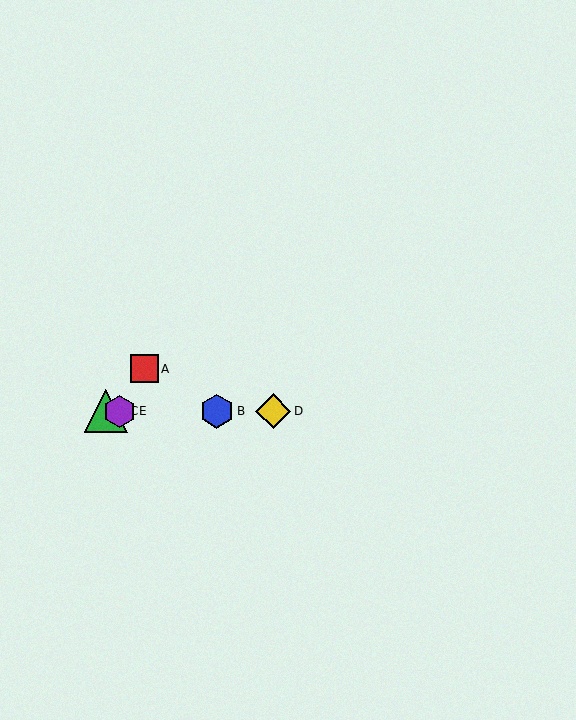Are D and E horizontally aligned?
Yes, both are at y≈411.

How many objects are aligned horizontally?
4 objects (B, C, D, E) are aligned horizontally.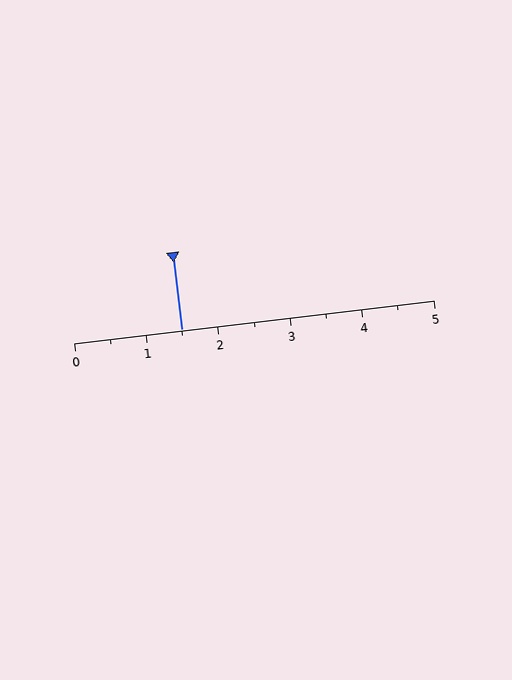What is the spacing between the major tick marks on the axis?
The major ticks are spaced 1 apart.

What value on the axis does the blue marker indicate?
The marker indicates approximately 1.5.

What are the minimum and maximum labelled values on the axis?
The axis runs from 0 to 5.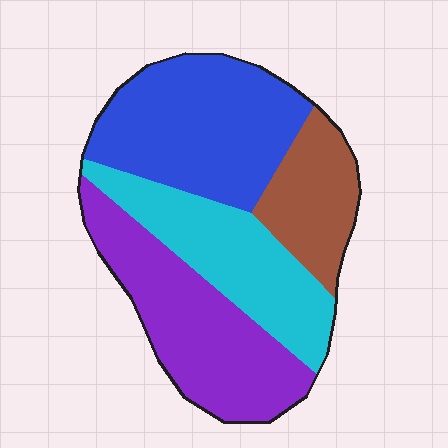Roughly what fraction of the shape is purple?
Purple covers 29% of the shape.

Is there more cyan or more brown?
Cyan.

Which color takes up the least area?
Brown, at roughly 15%.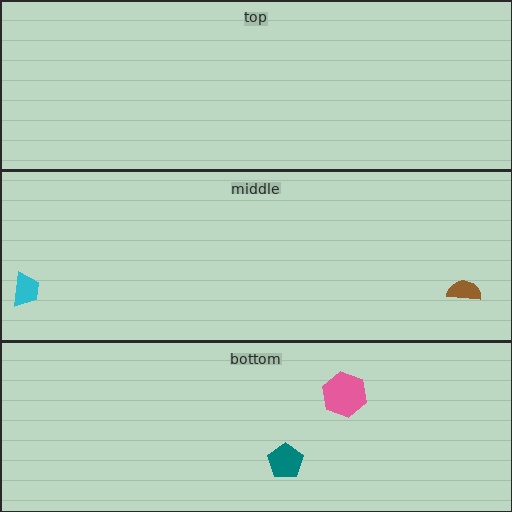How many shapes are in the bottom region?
2.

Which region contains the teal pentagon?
The bottom region.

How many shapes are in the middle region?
2.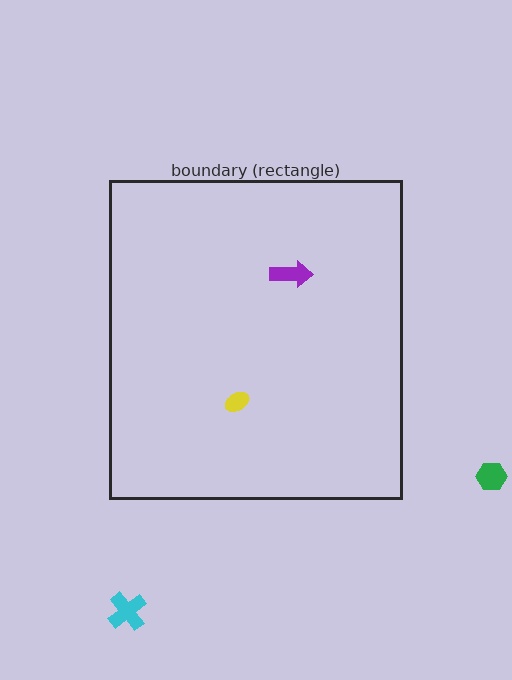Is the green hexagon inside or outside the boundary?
Outside.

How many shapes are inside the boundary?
2 inside, 2 outside.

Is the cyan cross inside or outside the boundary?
Outside.